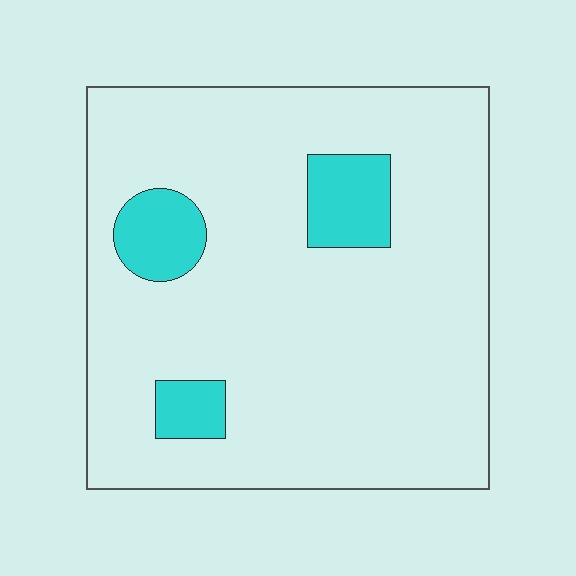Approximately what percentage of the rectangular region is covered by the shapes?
Approximately 10%.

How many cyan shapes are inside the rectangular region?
3.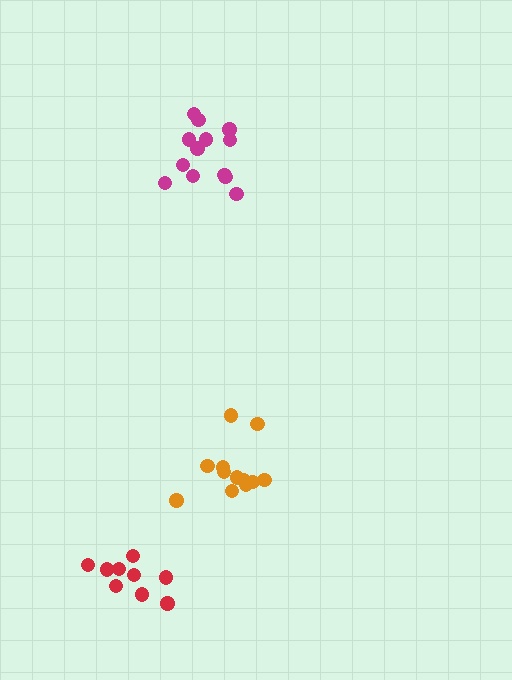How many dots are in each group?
Group 1: 9 dots, Group 2: 13 dots, Group 3: 12 dots (34 total).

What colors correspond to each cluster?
The clusters are colored: red, magenta, orange.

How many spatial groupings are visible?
There are 3 spatial groupings.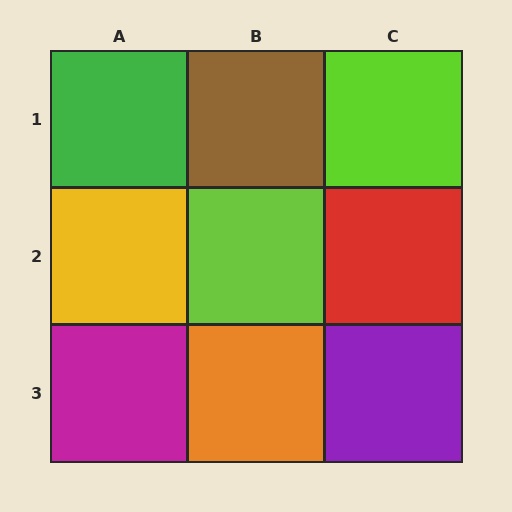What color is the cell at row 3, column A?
Magenta.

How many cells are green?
1 cell is green.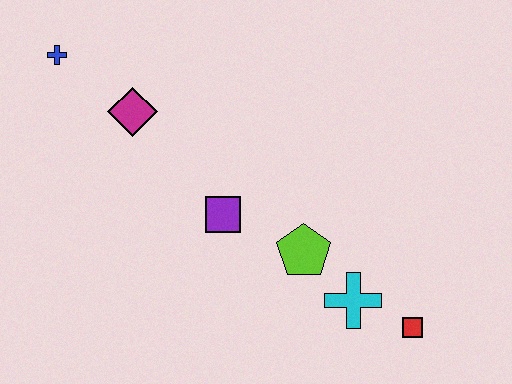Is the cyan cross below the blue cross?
Yes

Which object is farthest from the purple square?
The blue cross is farthest from the purple square.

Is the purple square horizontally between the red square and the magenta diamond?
Yes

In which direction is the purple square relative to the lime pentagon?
The purple square is to the left of the lime pentagon.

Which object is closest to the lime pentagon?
The cyan cross is closest to the lime pentagon.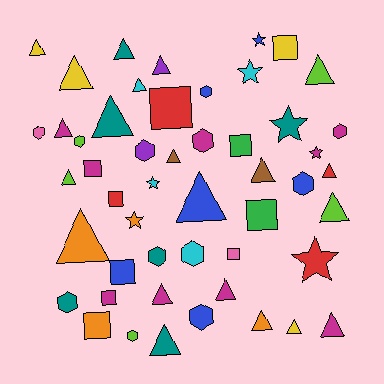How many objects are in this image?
There are 50 objects.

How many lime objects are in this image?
There are 5 lime objects.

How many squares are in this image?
There are 10 squares.